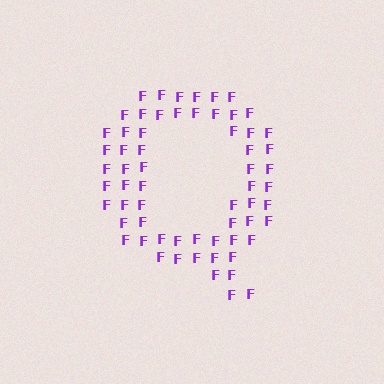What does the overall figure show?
The overall figure shows the letter Q.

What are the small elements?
The small elements are letter F's.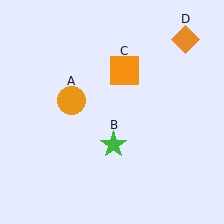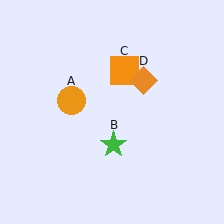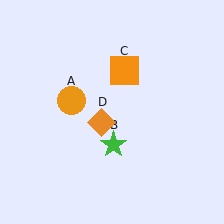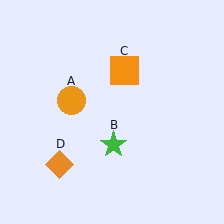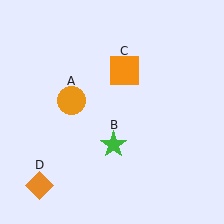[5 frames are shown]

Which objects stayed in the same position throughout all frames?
Orange circle (object A) and green star (object B) and orange square (object C) remained stationary.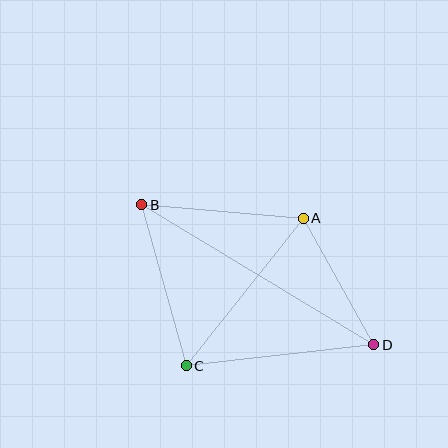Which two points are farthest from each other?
Points B and D are farthest from each other.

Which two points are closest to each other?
Points A and D are closest to each other.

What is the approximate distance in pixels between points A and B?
The distance between A and B is approximately 162 pixels.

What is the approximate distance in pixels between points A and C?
The distance between A and C is approximately 188 pixels.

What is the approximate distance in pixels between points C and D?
The distance between C and D is approximately 188 pixels.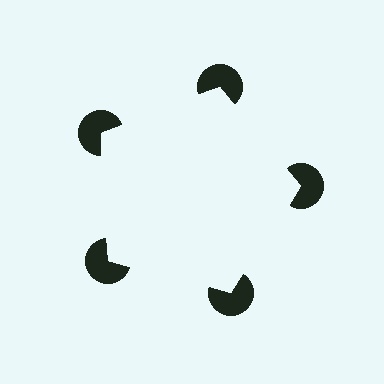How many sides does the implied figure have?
5 sides.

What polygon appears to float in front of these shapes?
An illusory pentagon — its edges are inferred from the aligned wedge cuts in the pac-man discs, not physically drawn.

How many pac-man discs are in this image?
There are 5 — one at each vertex of the illusory pentagon.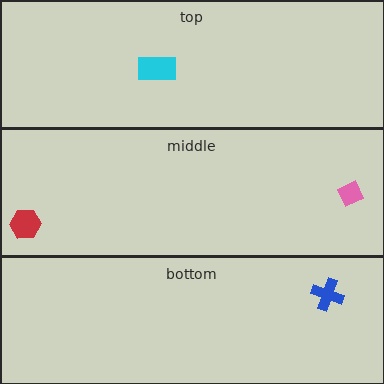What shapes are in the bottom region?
The blue cross.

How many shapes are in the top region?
1.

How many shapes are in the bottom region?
1.